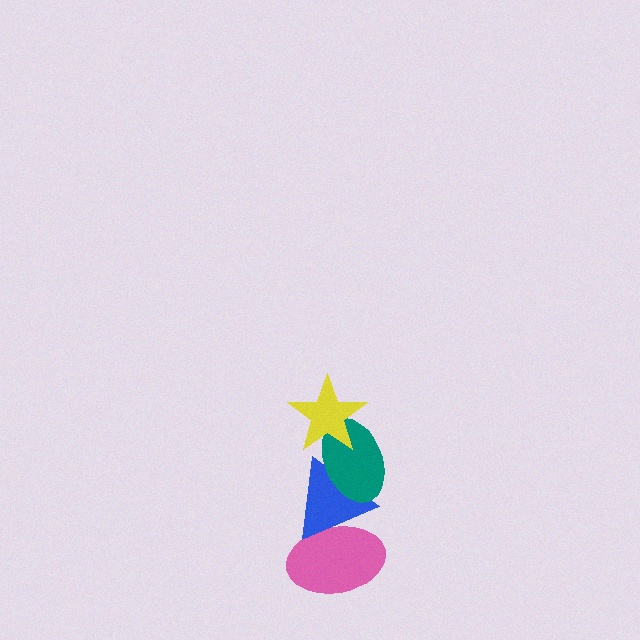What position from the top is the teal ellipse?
The teal ellipse is 2nd from the top.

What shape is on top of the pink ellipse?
The blue triangle is on top of the pink ellipse.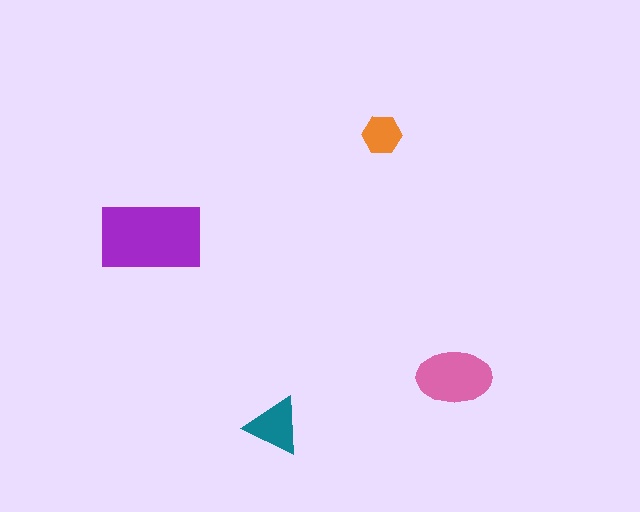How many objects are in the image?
There are 4 objects in the image.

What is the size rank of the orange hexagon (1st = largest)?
4th.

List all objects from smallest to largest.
The orange hexagon, the teal triangle, the pink ellipse, the purple rectangle.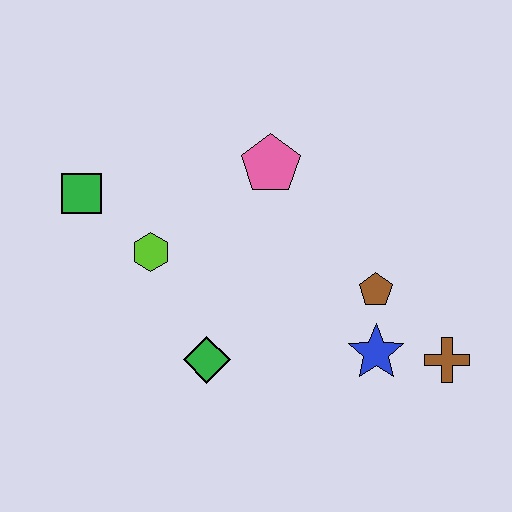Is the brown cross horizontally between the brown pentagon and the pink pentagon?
No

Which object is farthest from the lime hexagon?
The brown cross is farthest from the lime hexagon.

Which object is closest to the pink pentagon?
The lime hexagon is closest to the pink pentagon.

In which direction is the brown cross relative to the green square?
The brown cross is to the right of the green square.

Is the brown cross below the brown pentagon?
Yes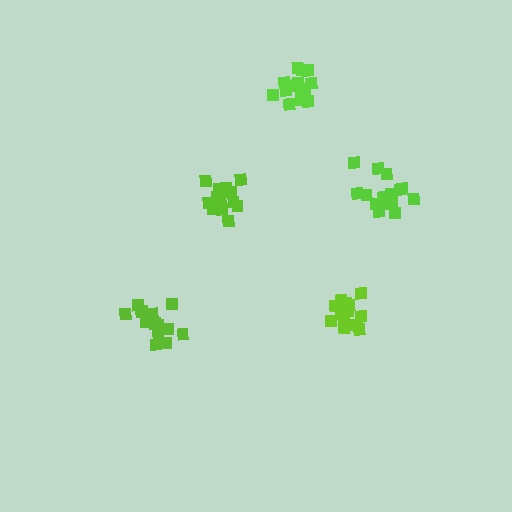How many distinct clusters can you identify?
There are 5 distinct clusters.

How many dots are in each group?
Group 1: 14 dots, Group 2: 14 dots, Group 3: 16 dots, Group 4: 18 dots, Group 5: 18 dots (80 total).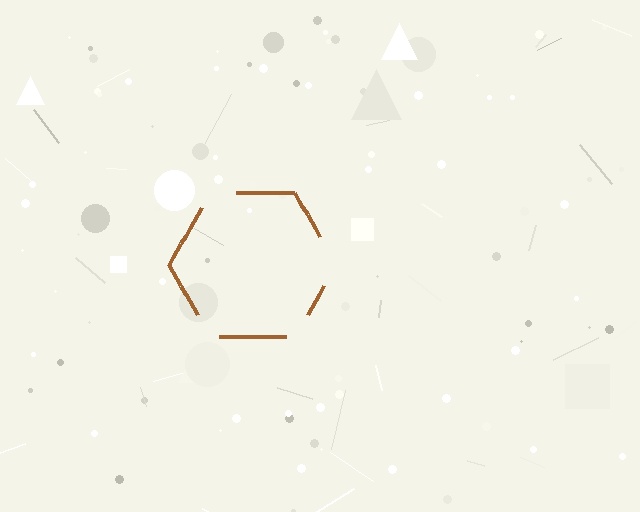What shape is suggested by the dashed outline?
The dashed outline suggests a hexagon.